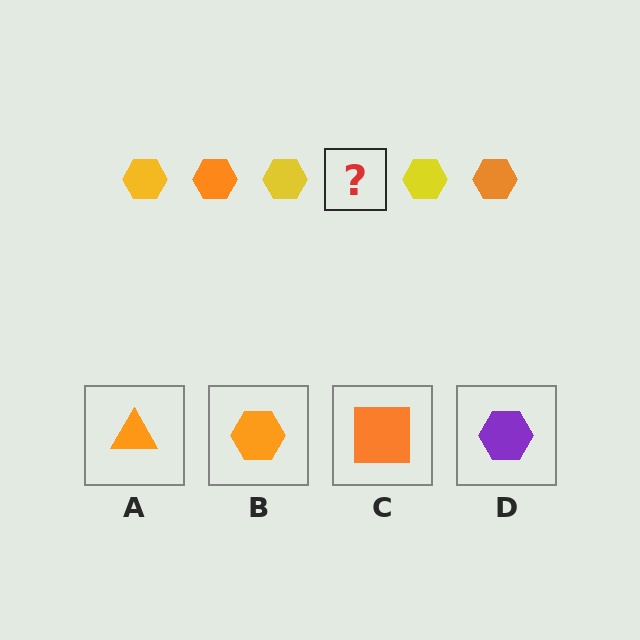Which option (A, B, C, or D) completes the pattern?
B.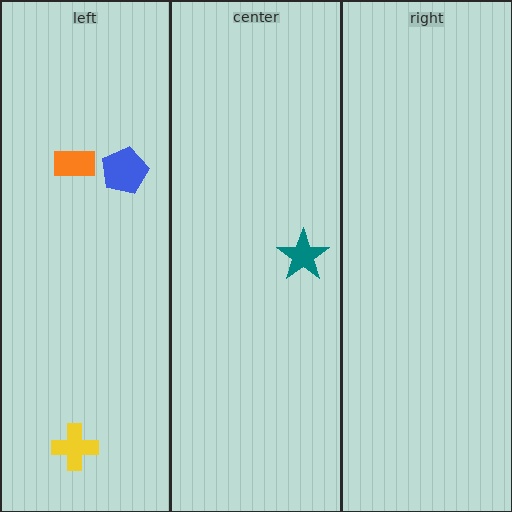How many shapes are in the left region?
3.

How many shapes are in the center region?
1.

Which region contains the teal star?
The center region.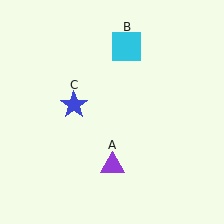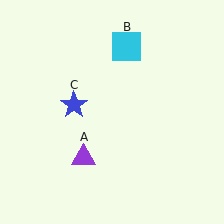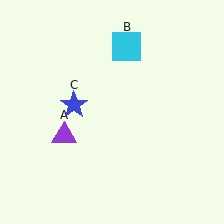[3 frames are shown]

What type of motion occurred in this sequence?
The purple triangle (object A) rotated clockwise around the center of the scene.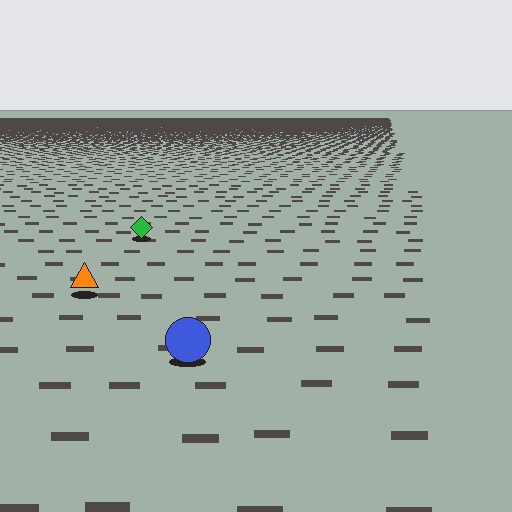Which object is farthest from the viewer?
The green diamond is farthest from the viewer. It appears smaller and the ground texture around it is denser.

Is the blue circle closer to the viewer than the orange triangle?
Yes. The blue circle is closer — you can tell from the texture gradient: the ground texture is coarser near it.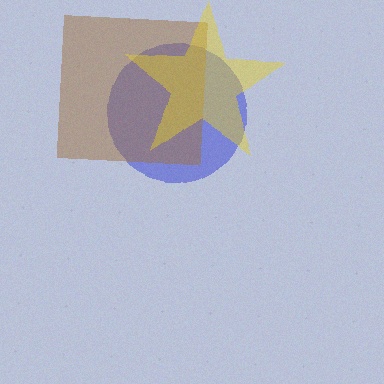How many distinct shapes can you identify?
There are 3 distinct shapes: a blue circle, a brown square, a yellow star.